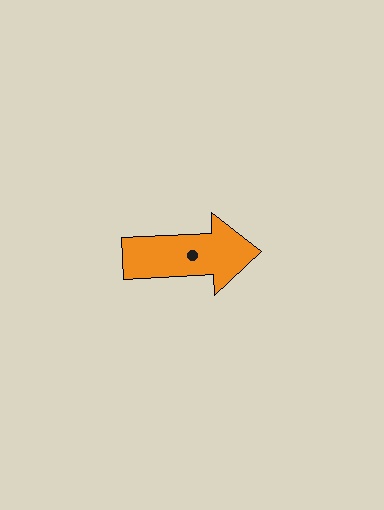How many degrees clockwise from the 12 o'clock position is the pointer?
Approximately 87 degrees.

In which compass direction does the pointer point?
East.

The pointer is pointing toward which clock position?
Roughly 3 o'clock.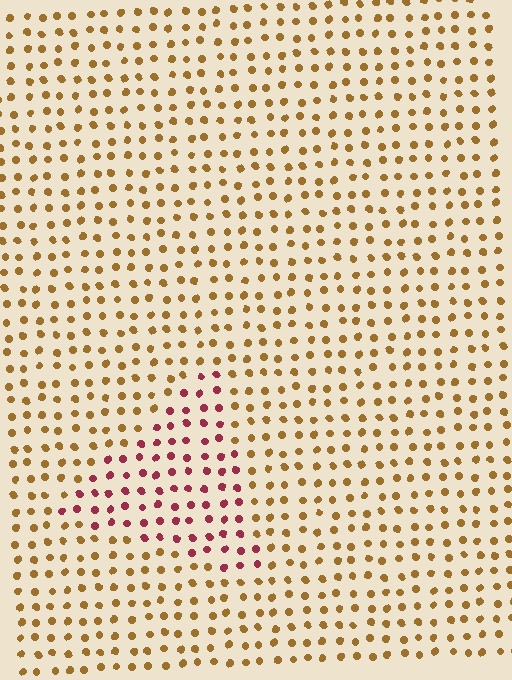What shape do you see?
I see a triangle.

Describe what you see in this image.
The image is filled with small brown elements in a uniform arrangement. A triangle-shaped region is visible where the elements are tinted to a slightly different hue, forming a subtle color boundary.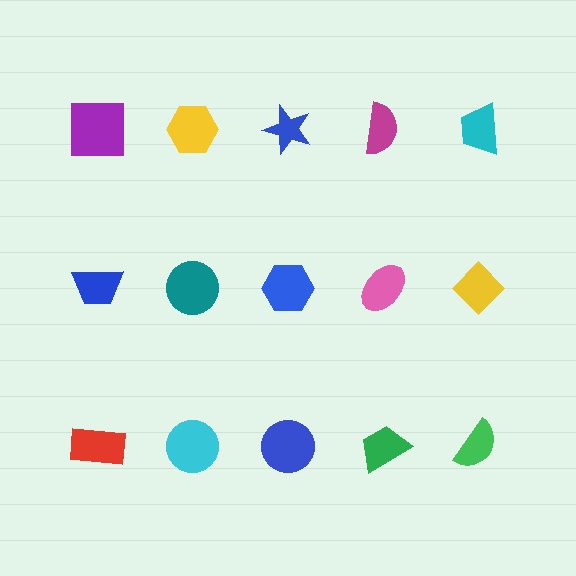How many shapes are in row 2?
5 shapes.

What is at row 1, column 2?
A yellow hexagon.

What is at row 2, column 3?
A blue hexagon.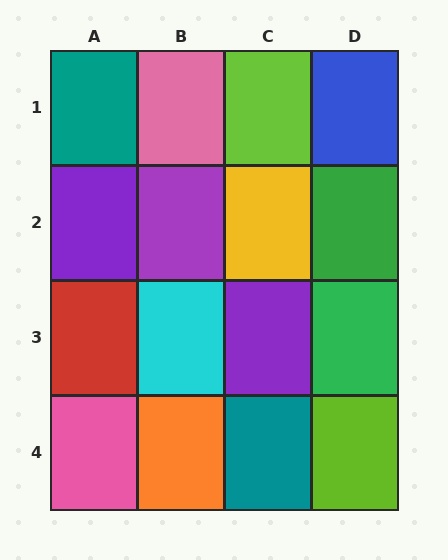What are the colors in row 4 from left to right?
Pink, orange, teal, lime.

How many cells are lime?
2 cells are lime.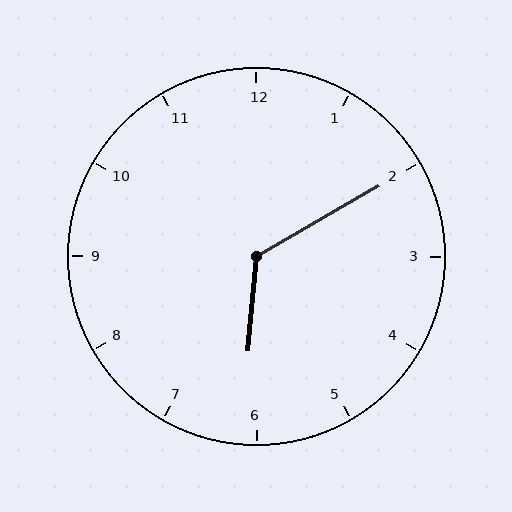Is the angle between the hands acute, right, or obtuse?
It is obtuse.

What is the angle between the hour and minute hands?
Approximately 125 degrees.